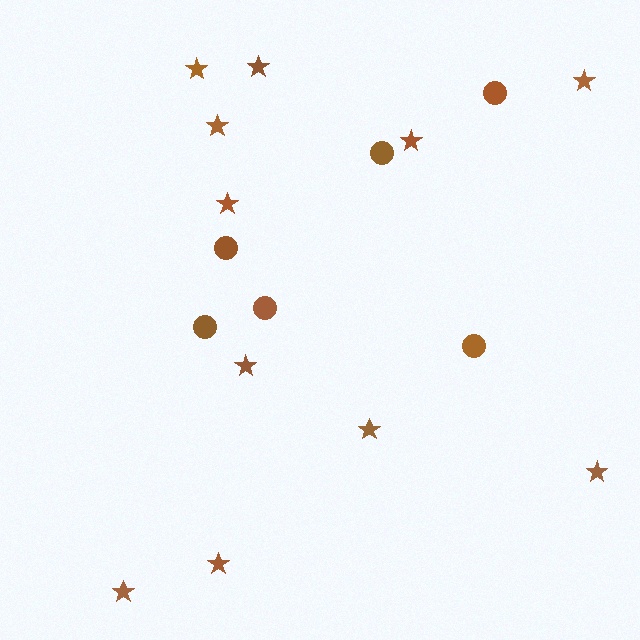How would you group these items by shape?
There are 2 groups: one group of stars (11) and one group of circles (6).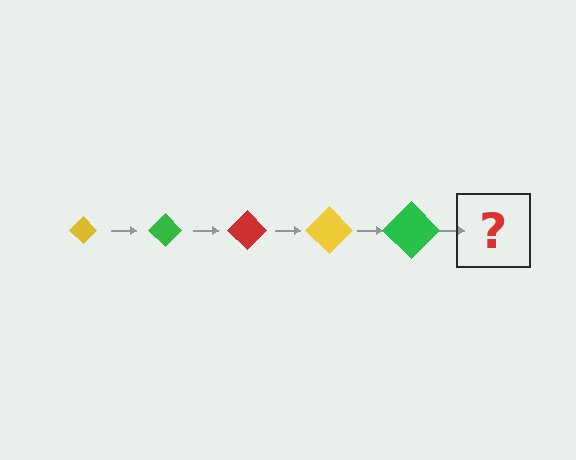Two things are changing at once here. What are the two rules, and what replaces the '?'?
The two rules are that the diamond grows larger each step and the color cycles through yellow, green, and red. The '?' should be a red diamond, larger than the previous one.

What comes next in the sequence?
The next element should be a red diamond, larger than the previous one.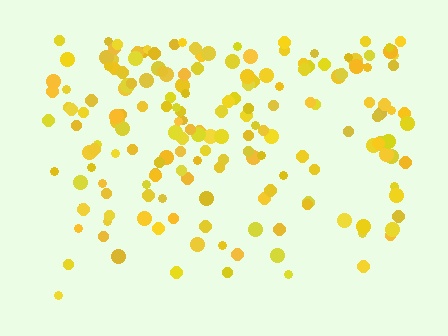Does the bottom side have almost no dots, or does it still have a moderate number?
Still a moderate number, just noticeably fewer than the top.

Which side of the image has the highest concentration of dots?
The top.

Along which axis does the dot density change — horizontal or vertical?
Vertical.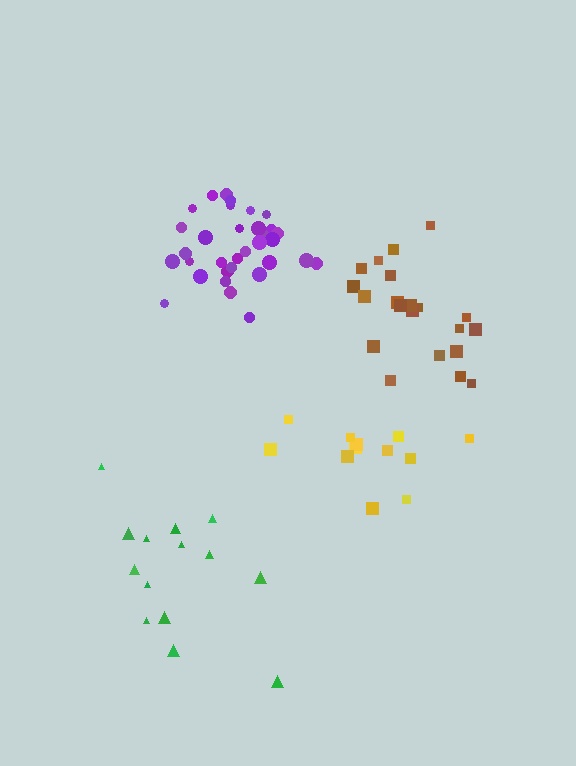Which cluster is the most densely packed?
Purple.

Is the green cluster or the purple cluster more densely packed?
Purple.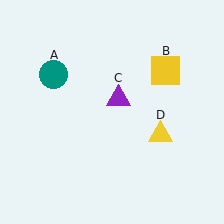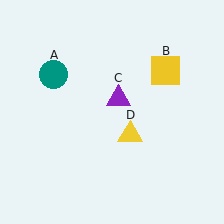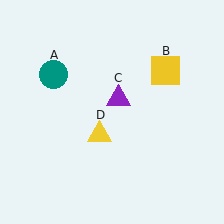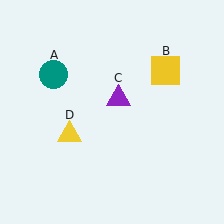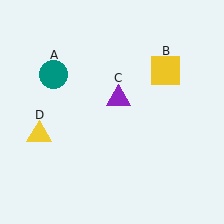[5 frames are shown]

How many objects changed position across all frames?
1 object changed position: yellow triangle (object D).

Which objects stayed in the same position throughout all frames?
Teal circle (object A) and yellow square (object B) and purple triangle (object C) remained stationary.